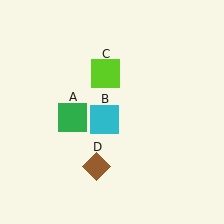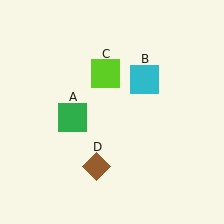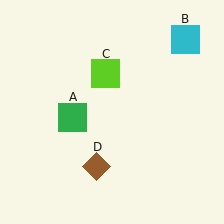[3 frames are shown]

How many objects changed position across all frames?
1 object changed position: cyan square (object B).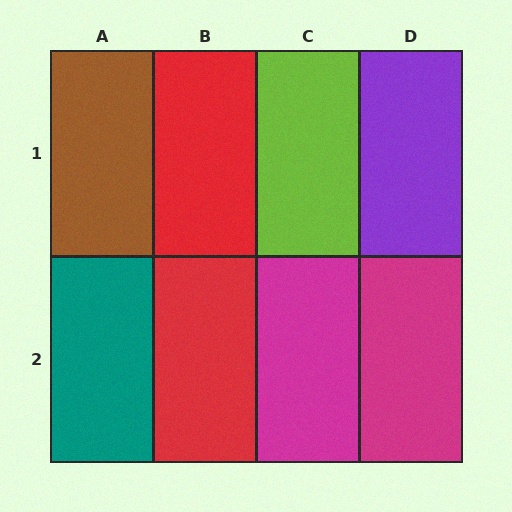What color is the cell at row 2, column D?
Magenta.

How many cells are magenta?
2 cells are magenta.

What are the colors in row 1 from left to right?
Brown, red, lime, purple.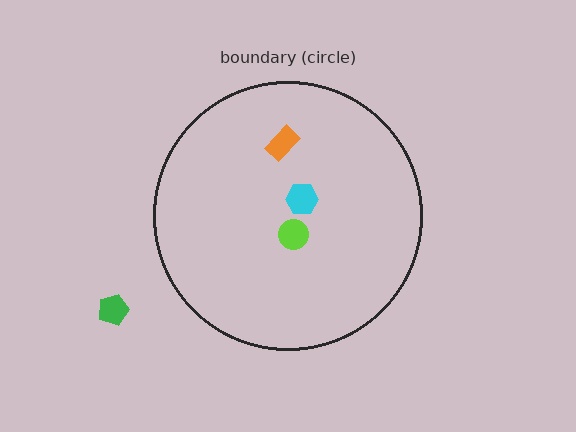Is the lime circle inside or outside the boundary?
Inside.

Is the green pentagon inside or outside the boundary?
Outside.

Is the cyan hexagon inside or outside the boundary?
Inside.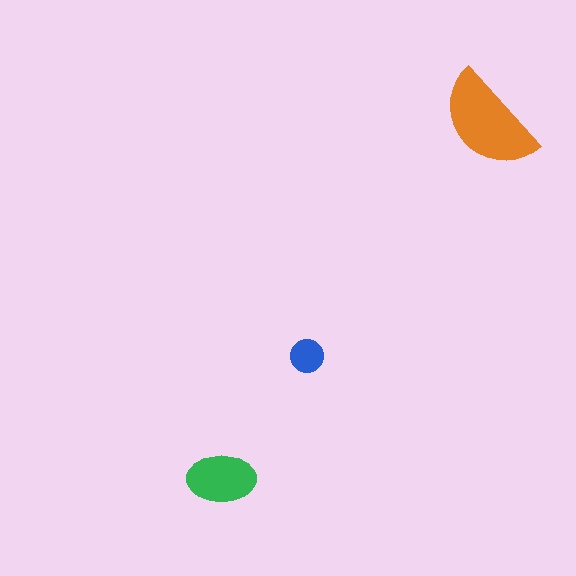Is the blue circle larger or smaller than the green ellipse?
Smaller.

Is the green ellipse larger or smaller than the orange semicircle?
Smaller.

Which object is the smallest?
The blue circle.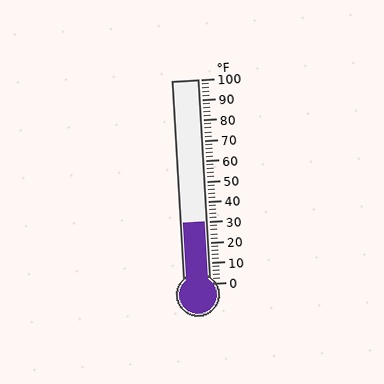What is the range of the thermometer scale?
The thermometer scale ranges from 0°F to 100°F.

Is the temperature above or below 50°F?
The temperature is below 50°F.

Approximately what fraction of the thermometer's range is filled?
The thermometer is filled to approximately 30% of its range.